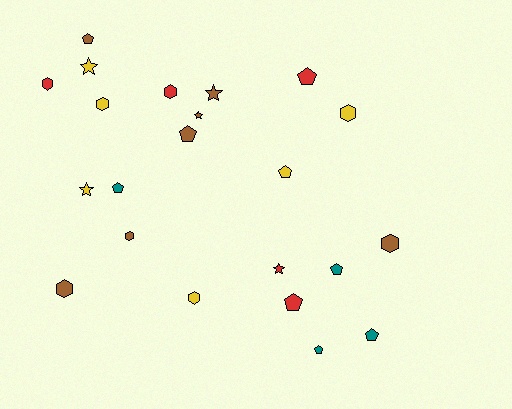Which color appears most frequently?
Brown, with 7 objects.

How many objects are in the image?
There are 22 objects.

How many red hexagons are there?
There are 2 red hexagons.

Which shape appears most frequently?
Pentagon, with 9 objects.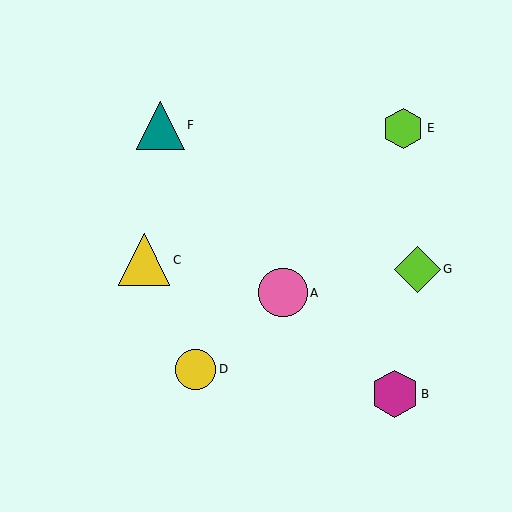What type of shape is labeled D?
Shape D is a yellow circle.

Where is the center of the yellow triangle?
The center of the yellow triangle is at (144, 260).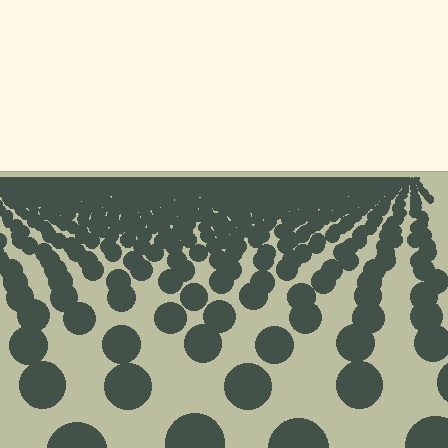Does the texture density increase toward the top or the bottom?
Density increases toward the top.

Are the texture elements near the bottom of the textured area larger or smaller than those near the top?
Larger. Near the bottom, elements are closer to the viewer and appear at a bigger on-screen size.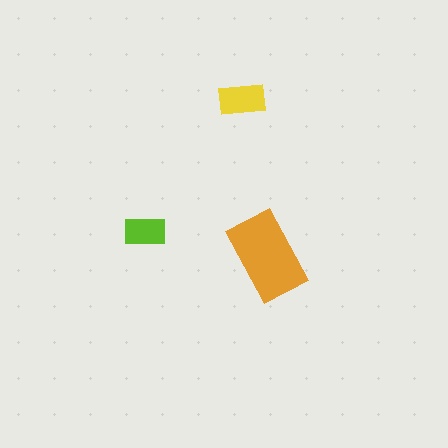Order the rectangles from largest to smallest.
the orange one, the yellow one, the lime one.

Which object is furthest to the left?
The lime rectangle is leftmost.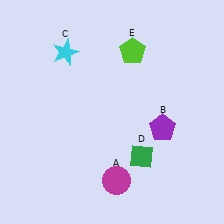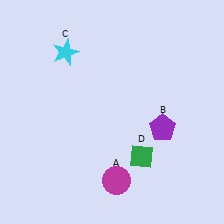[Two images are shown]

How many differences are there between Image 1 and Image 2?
There is 1 difference between the two images.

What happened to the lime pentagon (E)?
The lime pentagon (E) was removed in Image 2. It was in the top-right area of Image 1.